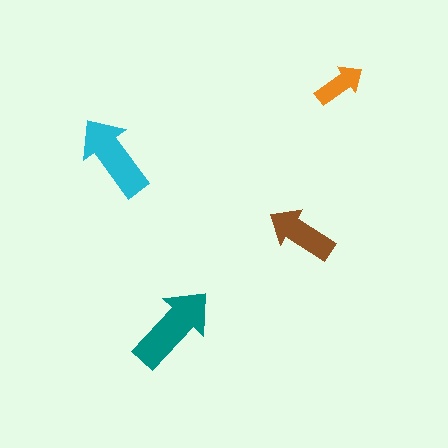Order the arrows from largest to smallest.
the teal one, the cyan one, the brown one, the orange one.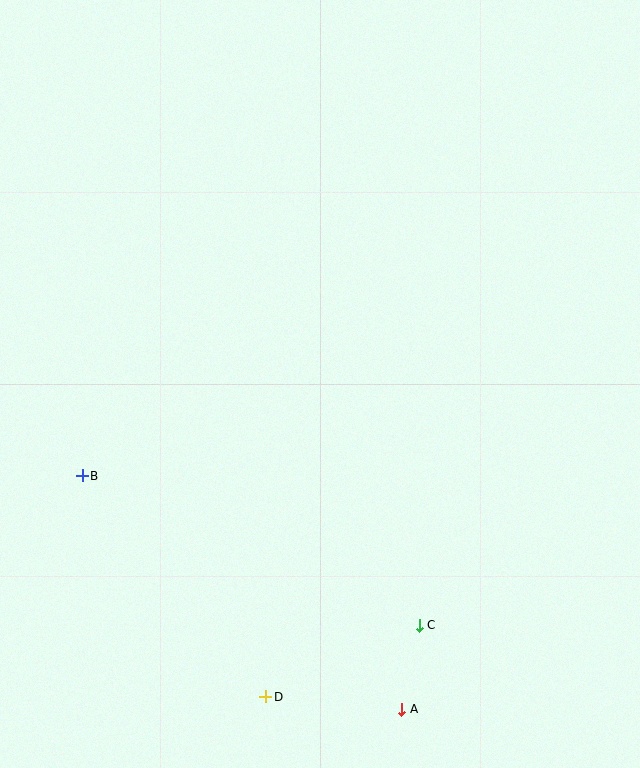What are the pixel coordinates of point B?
Point B is at (82, 476).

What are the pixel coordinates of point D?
Point D is at (266, 697).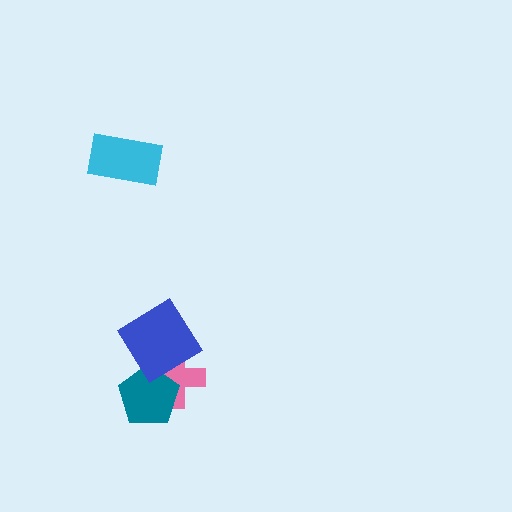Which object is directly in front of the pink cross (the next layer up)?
The teal pentagon is directly in front of the pink cross.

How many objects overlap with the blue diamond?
2 objects overlap with the blue diamond.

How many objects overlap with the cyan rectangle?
0 objects overlap with the cyan rectangle.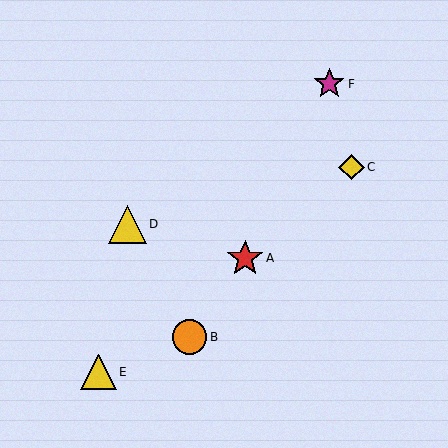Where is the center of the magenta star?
The center of the magenta star is at (329, 84).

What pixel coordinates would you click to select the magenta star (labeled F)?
Click at (329, 84) to select the magenta star F.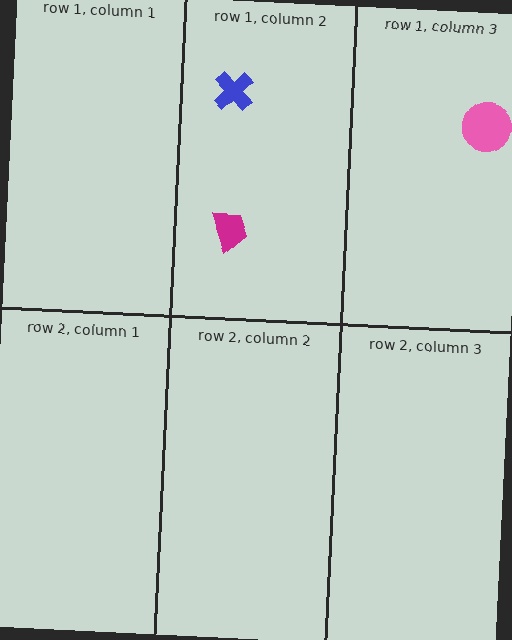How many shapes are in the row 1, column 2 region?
2.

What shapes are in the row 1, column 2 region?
The blue cross, the magenta trapezoid.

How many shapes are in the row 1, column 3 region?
1.